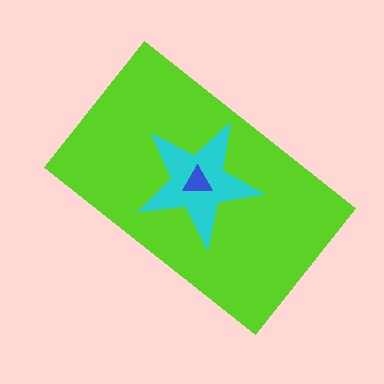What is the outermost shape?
The lime rectangle.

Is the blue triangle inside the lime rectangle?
Yes.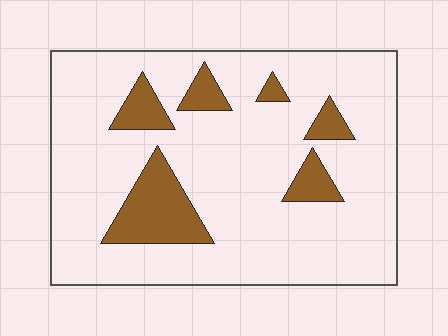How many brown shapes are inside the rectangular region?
6.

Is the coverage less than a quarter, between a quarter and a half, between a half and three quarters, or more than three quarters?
Less than a quarter.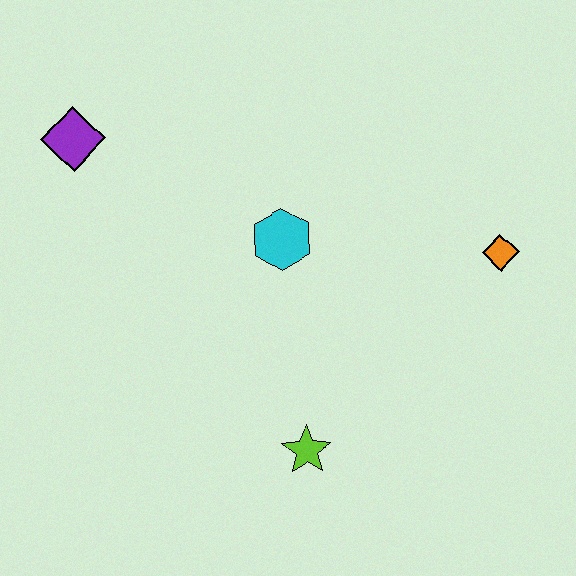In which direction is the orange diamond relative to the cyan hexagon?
The orange diamond is to the right of the cyan hexagon.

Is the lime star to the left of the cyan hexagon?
No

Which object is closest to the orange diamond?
The cyan hexagon is closest to the orange diamond.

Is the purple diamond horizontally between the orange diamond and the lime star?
No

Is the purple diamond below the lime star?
No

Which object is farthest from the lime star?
The purple diamond is farthest from the lime star.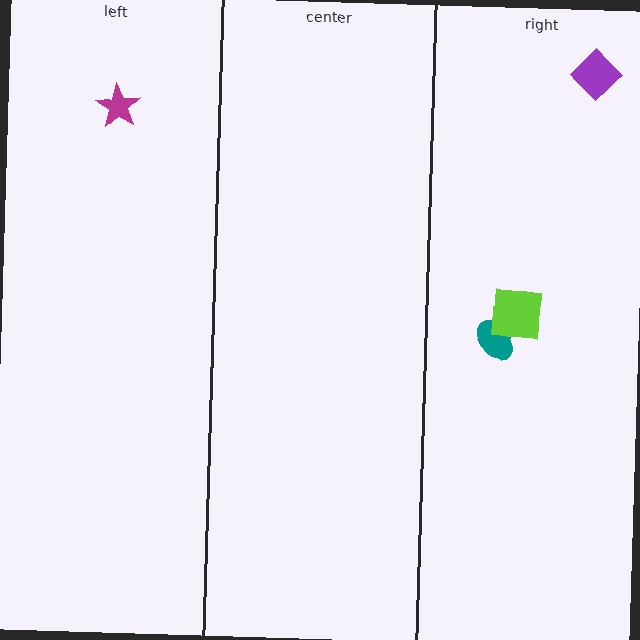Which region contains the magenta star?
The left region.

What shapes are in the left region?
The magenta star.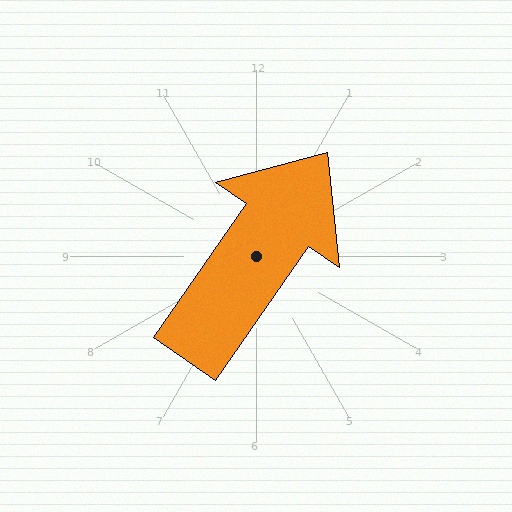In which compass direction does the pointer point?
Northeast.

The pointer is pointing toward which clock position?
Roughly 1 o'clock.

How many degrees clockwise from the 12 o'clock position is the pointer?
Approximately 35 degrees.